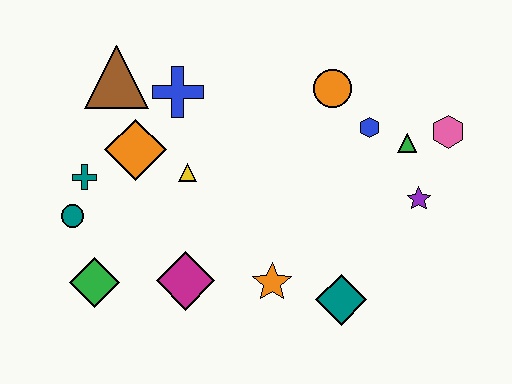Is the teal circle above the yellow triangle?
No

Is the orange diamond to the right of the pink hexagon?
No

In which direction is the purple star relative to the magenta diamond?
The purple star is to the right of the magenta diamond.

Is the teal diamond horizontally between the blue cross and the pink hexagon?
Yes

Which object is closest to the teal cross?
The teal circle is closest to the teal cross.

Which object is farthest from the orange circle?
The green diamond is farthest from the orange circle.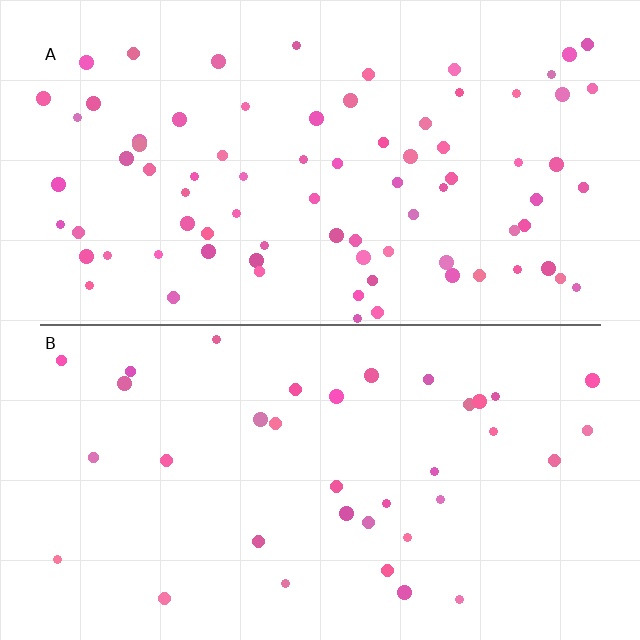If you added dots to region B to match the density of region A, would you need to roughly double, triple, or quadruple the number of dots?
Approximately double.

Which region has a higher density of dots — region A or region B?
A (the top).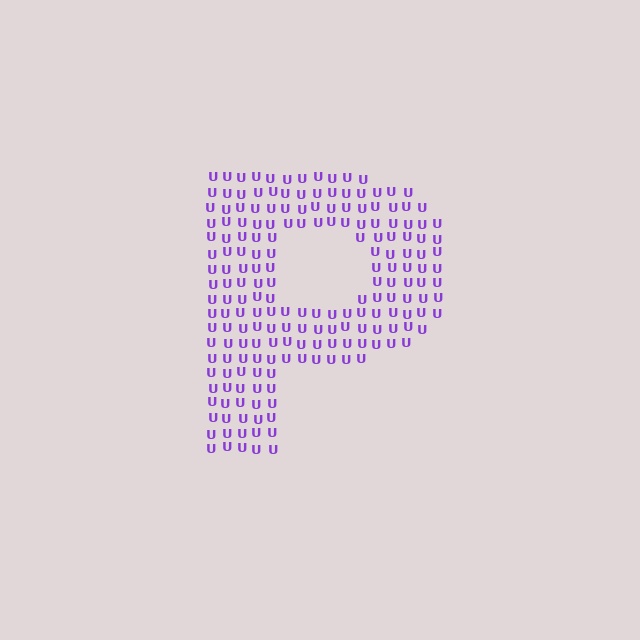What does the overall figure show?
The overall figure shows the letter P.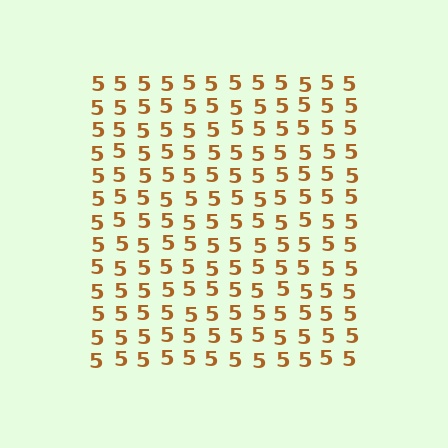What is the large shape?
The large shape is a square.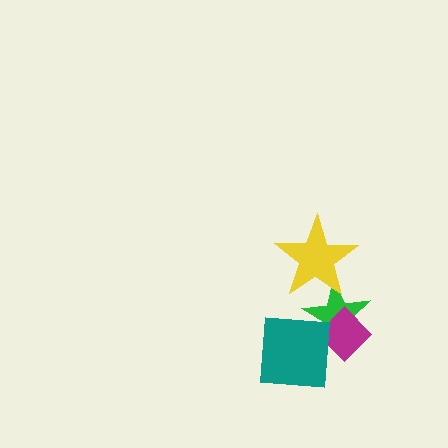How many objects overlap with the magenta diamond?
2 objects overlap with the magenta diamond.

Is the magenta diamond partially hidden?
Yes, it is partially covered by another shape.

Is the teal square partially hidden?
No, no other shape covers it.